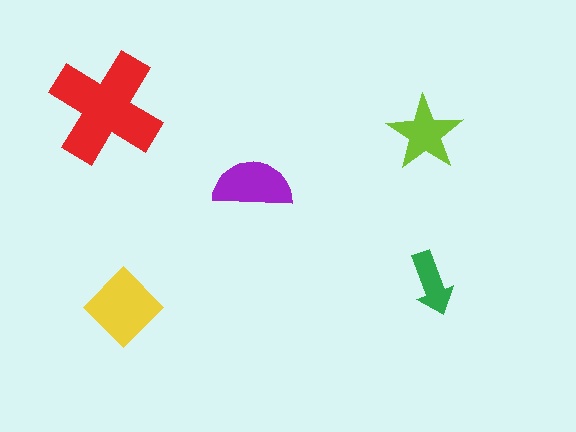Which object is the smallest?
The green arrow.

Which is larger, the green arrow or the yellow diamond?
The yellow diamond.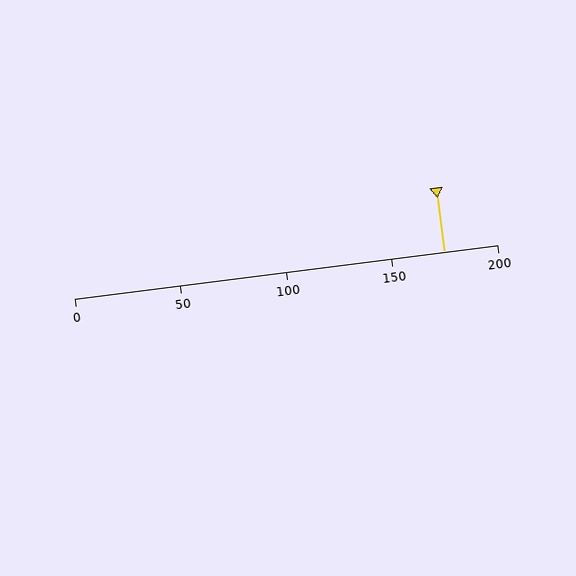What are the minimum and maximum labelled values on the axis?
The axis runs from 0 to 200.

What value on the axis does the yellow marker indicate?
The marker indicates approximately 175.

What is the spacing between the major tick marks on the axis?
The major ticks are spaced 50 apart.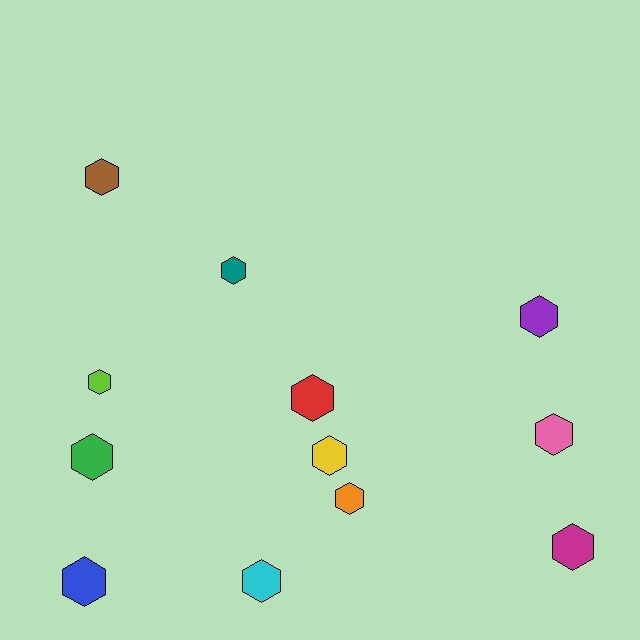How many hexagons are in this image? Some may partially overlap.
There are 12 hexagons.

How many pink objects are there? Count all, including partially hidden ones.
There is 1 pink object.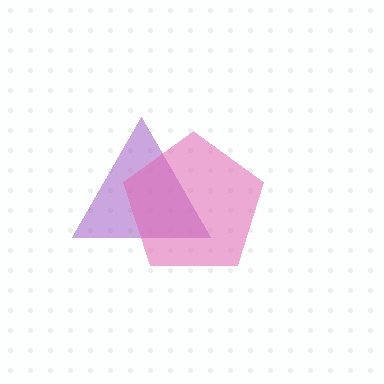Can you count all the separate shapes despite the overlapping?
Yes, there are 2 separate shapes.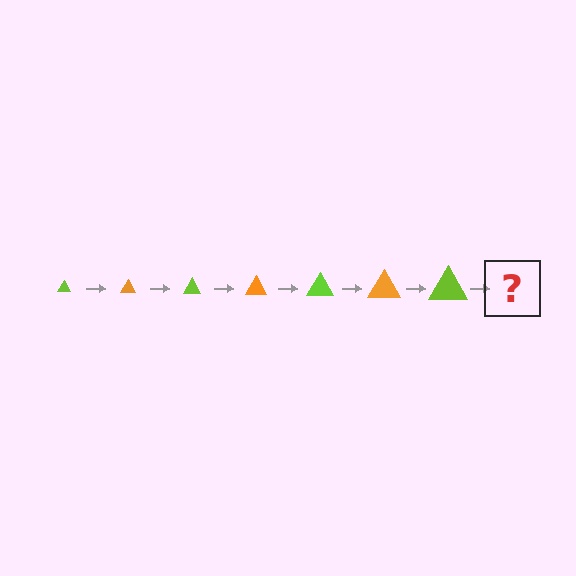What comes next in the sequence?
The next element should be an orange triangle, larger than the previous one.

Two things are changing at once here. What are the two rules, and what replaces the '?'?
The two rules are that the triangle grows larger each step and the color cycles through lime and orange. The '?' should be an orange triangle, larger than the previous one.